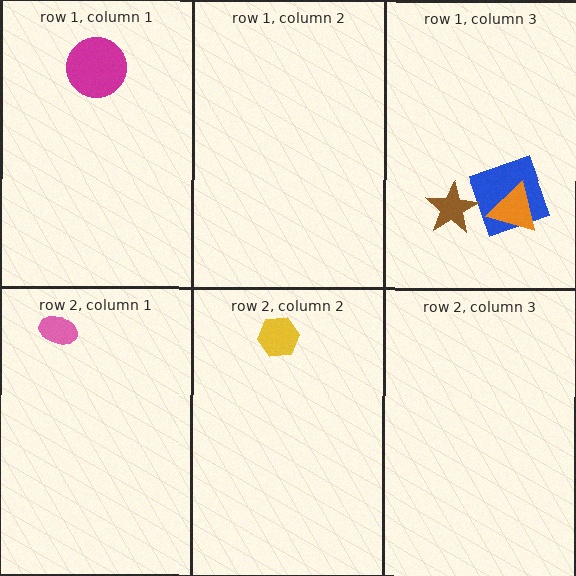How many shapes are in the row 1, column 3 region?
3.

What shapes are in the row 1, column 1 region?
The magenta circle.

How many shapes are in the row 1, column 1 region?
1.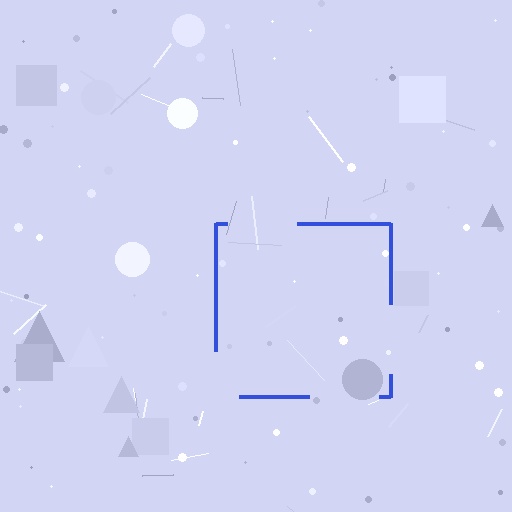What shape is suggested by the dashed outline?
The dashed outline suggests a square.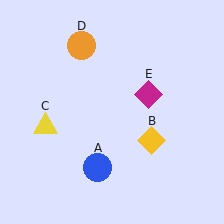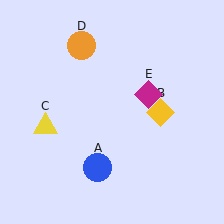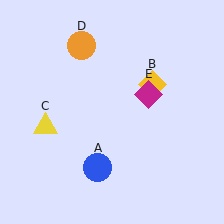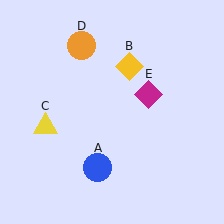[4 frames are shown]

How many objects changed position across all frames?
1 object changed position: yellow diamond (object B).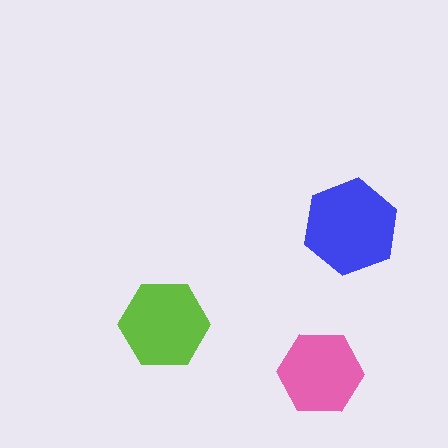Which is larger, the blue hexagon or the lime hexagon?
The blue one.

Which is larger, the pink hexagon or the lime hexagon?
The lime one.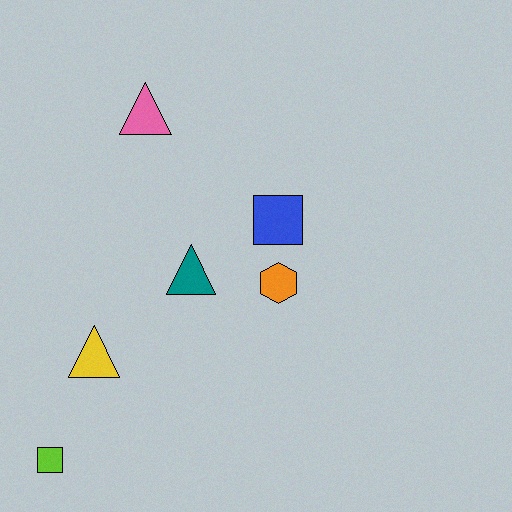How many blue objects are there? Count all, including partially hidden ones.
There is 1 blue object.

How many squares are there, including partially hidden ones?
There are 2 squares.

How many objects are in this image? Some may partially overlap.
There are 6 objects.